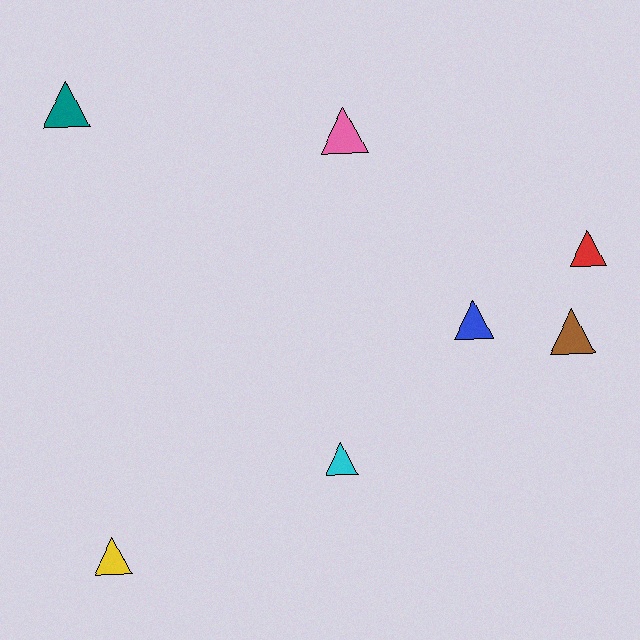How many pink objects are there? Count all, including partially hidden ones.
There is 1 pink object.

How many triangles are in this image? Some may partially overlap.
There are 7 triangles.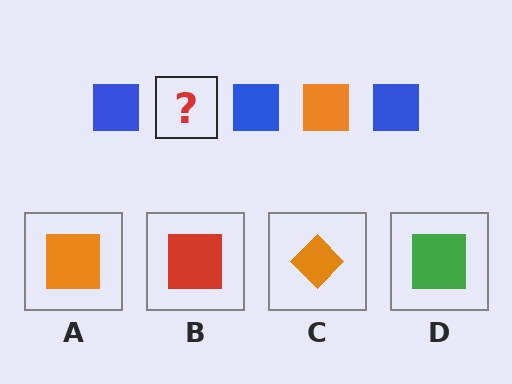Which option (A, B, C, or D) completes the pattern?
A.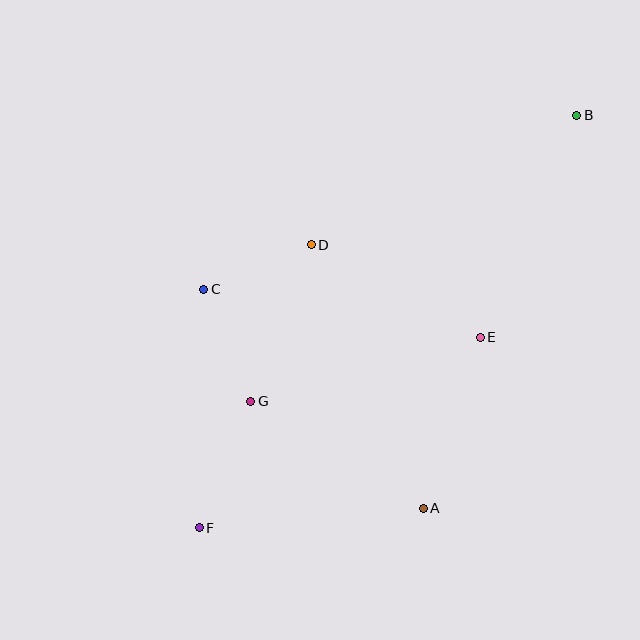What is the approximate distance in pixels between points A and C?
The distance between A and C is approximately 310 pixels.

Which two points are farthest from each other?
Points B and F are farthest from each other.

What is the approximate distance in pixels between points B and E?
The distance between B and E is approximately 242 pixels.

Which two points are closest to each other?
Points C and D are closest to each other.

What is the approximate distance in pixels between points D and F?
The distance between D and F is approximately 305 pixels.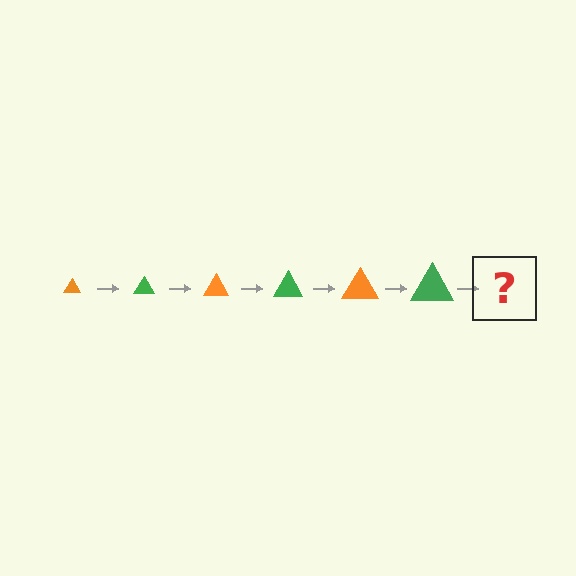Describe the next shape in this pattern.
It should be an orange triangle, larger than the previous one.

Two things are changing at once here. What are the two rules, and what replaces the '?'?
The two rules are that the triangle grows larger each step and the color cycles through orange and green. The '?' should be an orange triangle, larger than the previous one.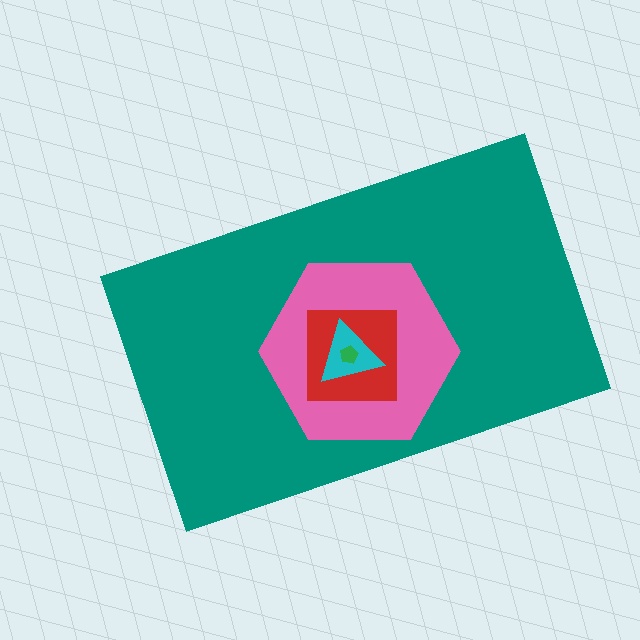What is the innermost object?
The green pentagon.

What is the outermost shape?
The teal rectangle.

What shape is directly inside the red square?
The cyan triangle.